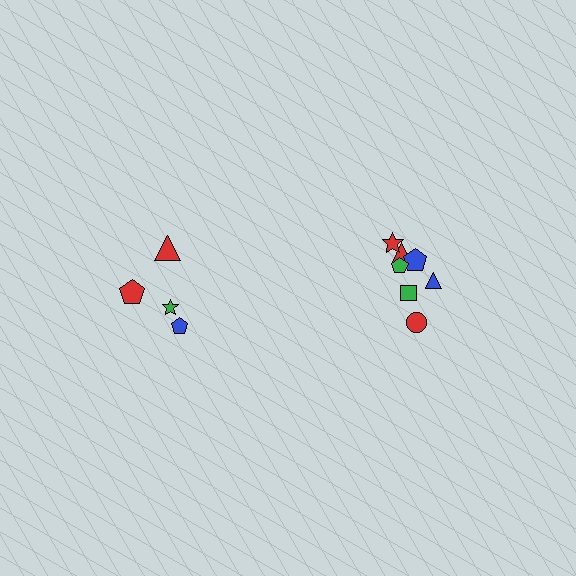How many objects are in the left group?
There are 4 objects.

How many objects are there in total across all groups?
There are 11 objects.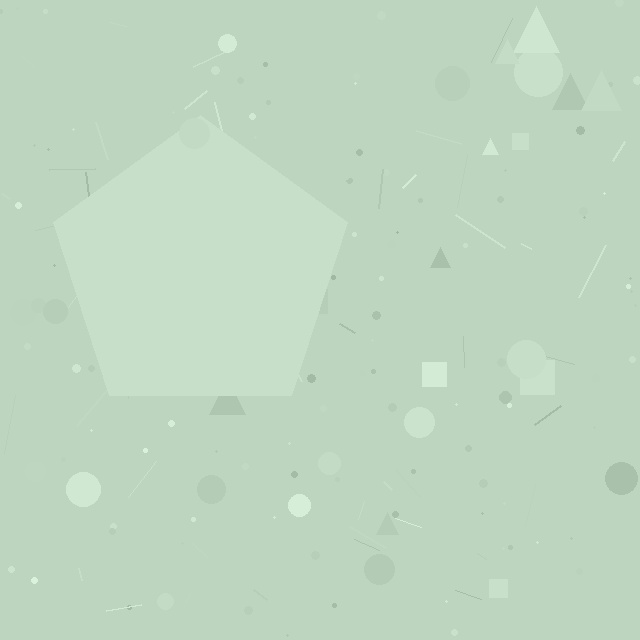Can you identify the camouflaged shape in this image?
The camouflaged shape is a pentagon.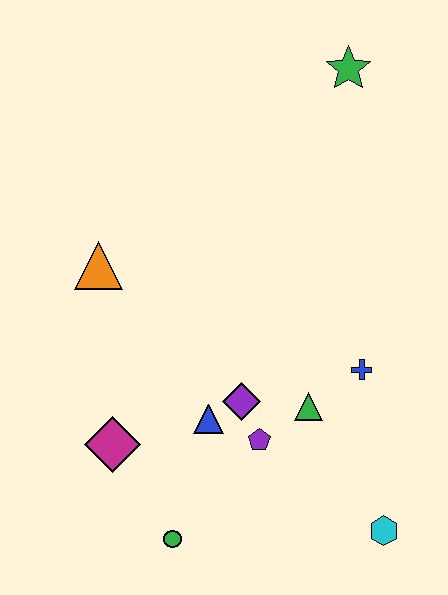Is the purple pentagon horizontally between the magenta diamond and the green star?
Yes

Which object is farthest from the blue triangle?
The green star is farthest from the blue triangle.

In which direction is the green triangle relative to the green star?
The green triangle is below the green star.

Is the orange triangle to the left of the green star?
Yes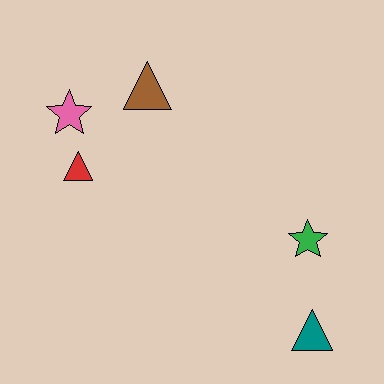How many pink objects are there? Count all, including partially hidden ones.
There is 1 pink object.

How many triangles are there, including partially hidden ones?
There are 3 triangles.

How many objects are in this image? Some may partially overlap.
There are 5 objects.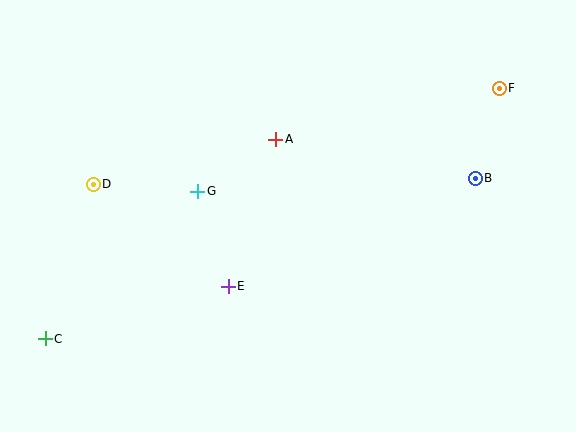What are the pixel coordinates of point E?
Point E is at (228, 286).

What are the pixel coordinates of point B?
Point B is at (475, 178).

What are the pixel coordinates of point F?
Point F is at (499, 88).